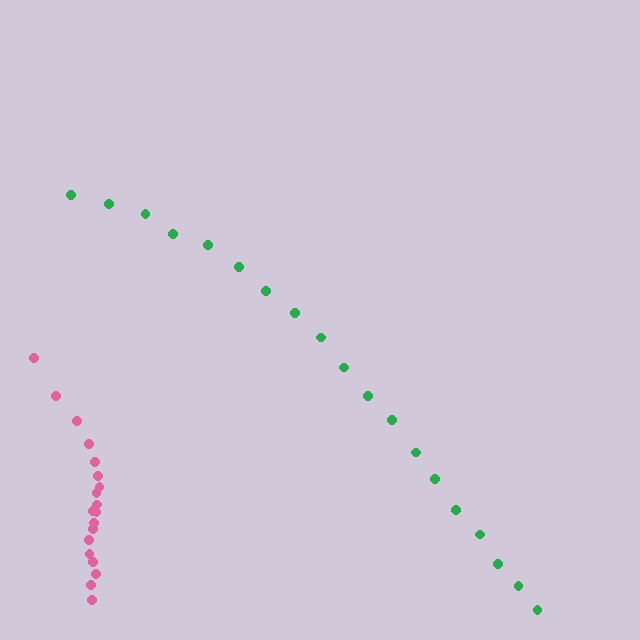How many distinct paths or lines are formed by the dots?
There are 2 distinct paths.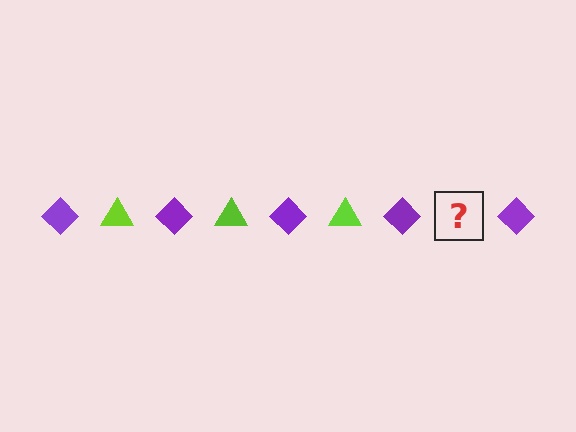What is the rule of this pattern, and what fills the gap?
The rule is that the pattern alternates between purple diamond and lime triangle. The gap should be filled with a lime triangle.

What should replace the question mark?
The question mark should be replaced with a lime triangle.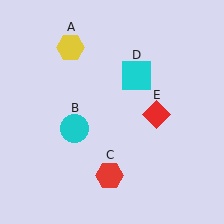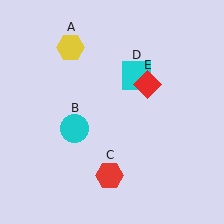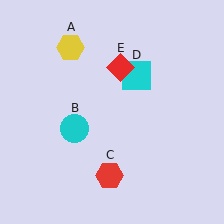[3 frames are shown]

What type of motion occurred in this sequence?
The red diamond (object E) rotated counterclockwise around the center of the scene.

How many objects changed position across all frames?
1 object changed position: red diamond (object E).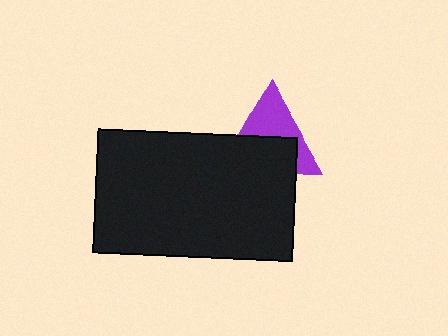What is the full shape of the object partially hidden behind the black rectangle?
The partially hidden object is a purple triangle.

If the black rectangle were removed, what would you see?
You would see the complete purple triangle.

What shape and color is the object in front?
The object in front is a black rectangle.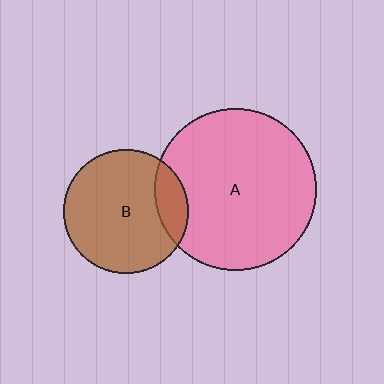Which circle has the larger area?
Circle A (pink).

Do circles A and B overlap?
Yes.